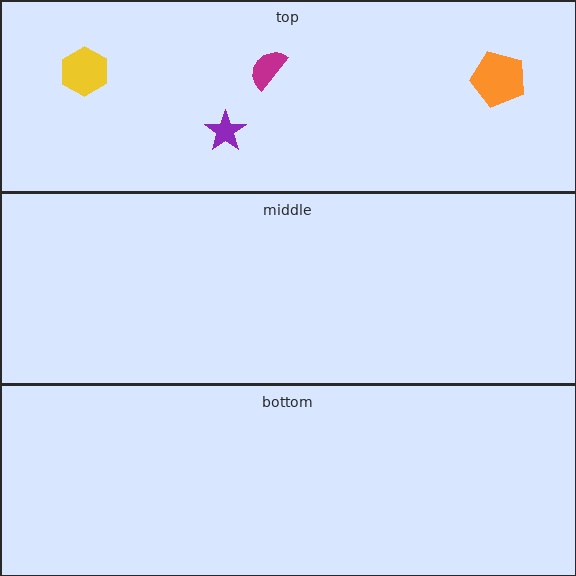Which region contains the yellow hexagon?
The top region.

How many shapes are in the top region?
4.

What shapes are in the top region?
The orange pentagon, the purple star, the magenta semicircle, the yellow hexagon.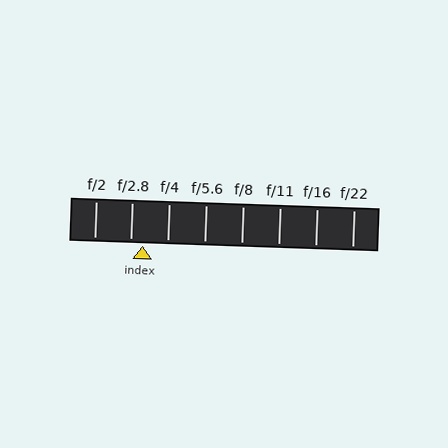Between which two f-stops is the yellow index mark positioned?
The index mark is between f/2.8 and f/4.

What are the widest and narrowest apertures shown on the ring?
The widest aperture shown is f/2 and the narrowest is f/22.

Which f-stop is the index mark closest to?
The index mark is closest to f/2.8.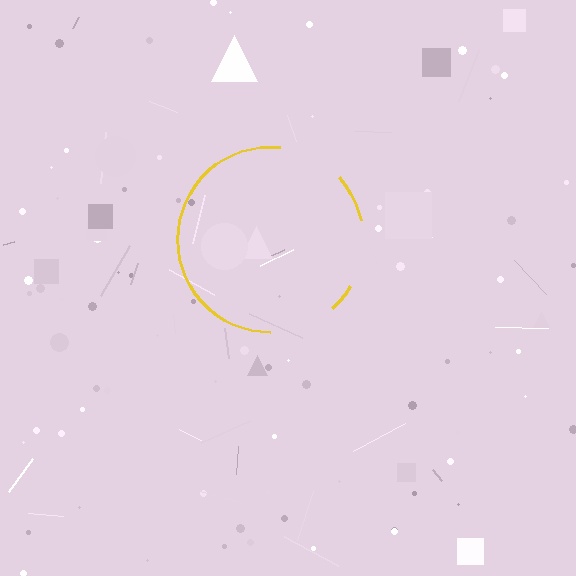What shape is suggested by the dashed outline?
The dashed outline suggests a circle.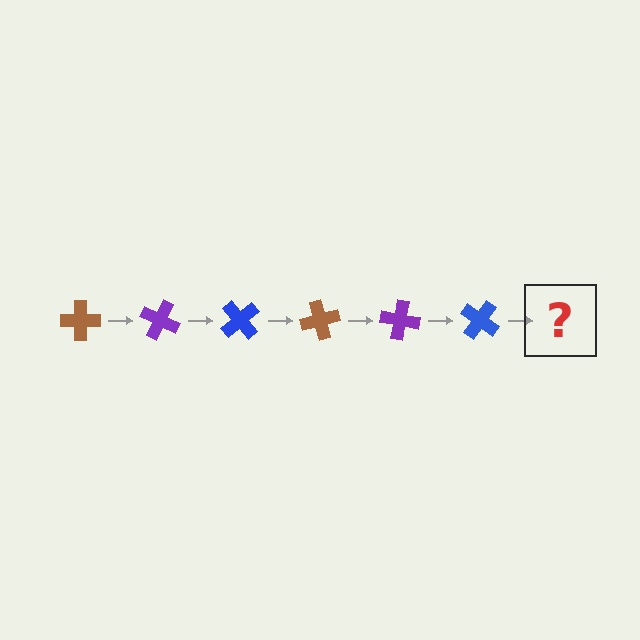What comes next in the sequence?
The next element should be a brown cross, rotated 150 degrees from the start.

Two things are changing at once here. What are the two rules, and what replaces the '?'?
The two rules are that it rotates 25 degrees each step and the color cycles through brown, purple, and blue. The '?' should be a brown cross, rotated 150 degrees from the start.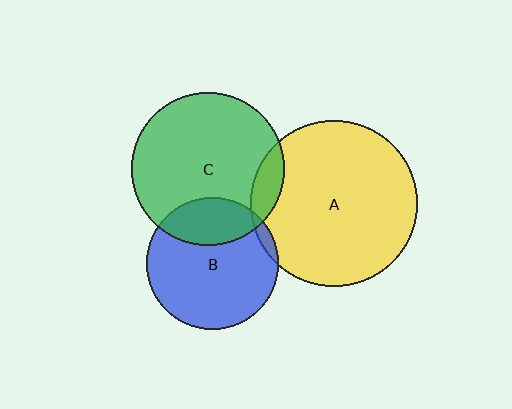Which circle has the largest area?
Circle A (yellow).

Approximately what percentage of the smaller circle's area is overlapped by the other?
Approximately 10%.